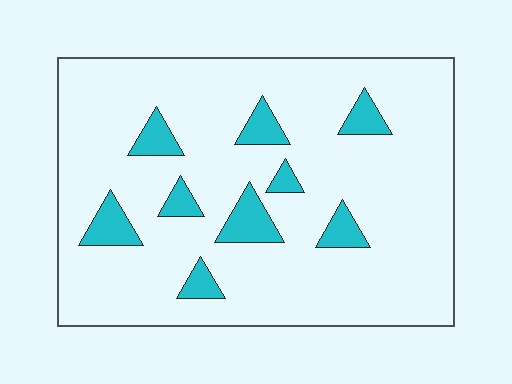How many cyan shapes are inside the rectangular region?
9.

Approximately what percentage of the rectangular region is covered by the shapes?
Approximately 10%.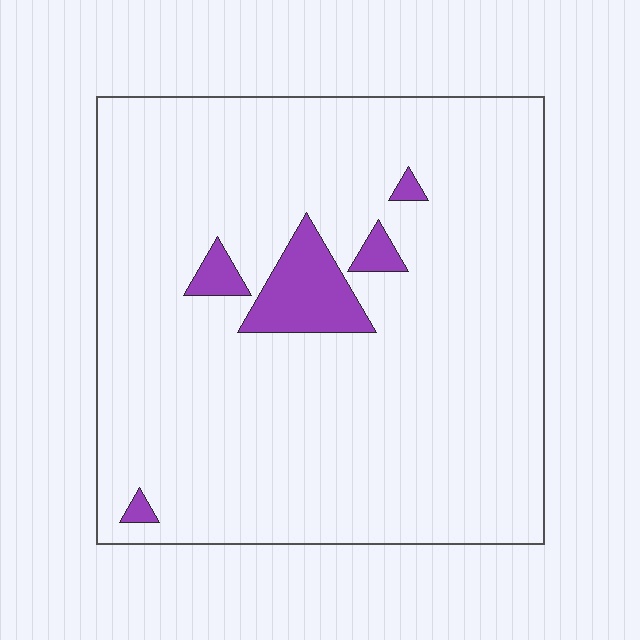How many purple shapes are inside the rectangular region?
5.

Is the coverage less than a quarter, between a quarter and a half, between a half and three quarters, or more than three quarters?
Less than a quarter.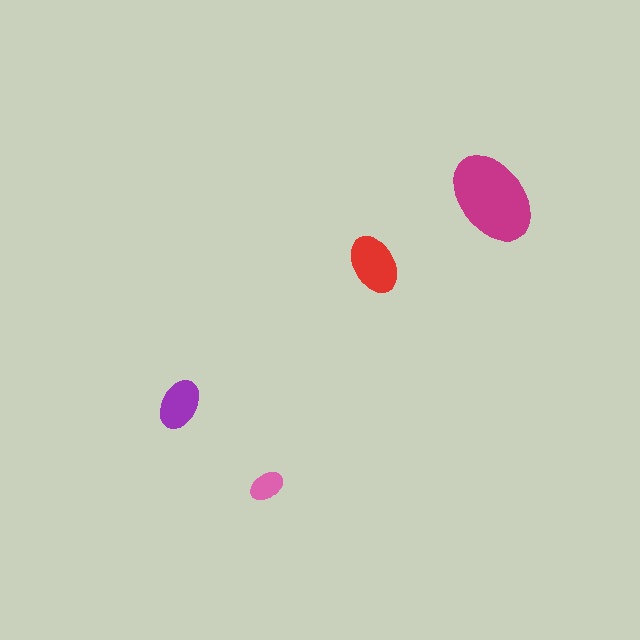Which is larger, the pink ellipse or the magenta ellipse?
The magenta one.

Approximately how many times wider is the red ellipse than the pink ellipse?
About 1.5 times wider.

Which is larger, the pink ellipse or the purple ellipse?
The purple one.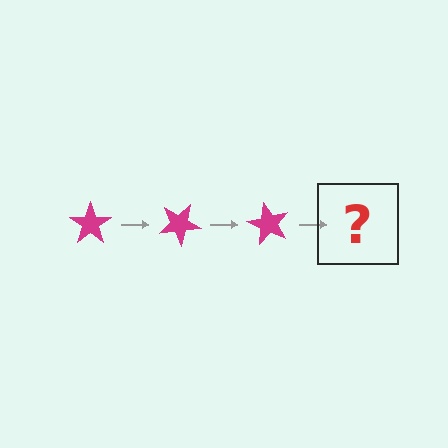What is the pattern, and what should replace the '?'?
The pattern is that the star rotates 30 degrees each step. The '?' should be a magenta star rotated 90 degrees.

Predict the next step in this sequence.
The next step is a magenta star rotated 90 degrees.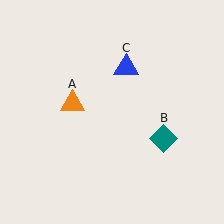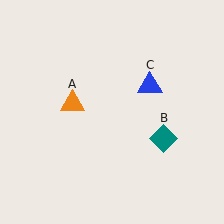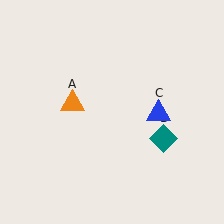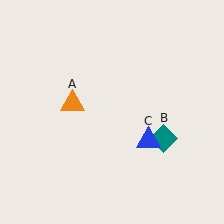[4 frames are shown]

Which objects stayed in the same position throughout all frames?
Orange triangle (object A) and teal diamond (object B) remained stationary.